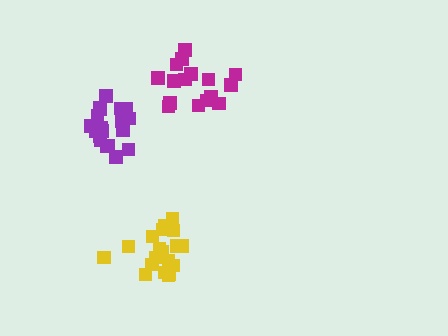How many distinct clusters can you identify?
There are 3 distinct clusters.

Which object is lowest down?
The yellow cluster is bottommost.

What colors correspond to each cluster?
The clusters are colored: purple, magenta, yellow.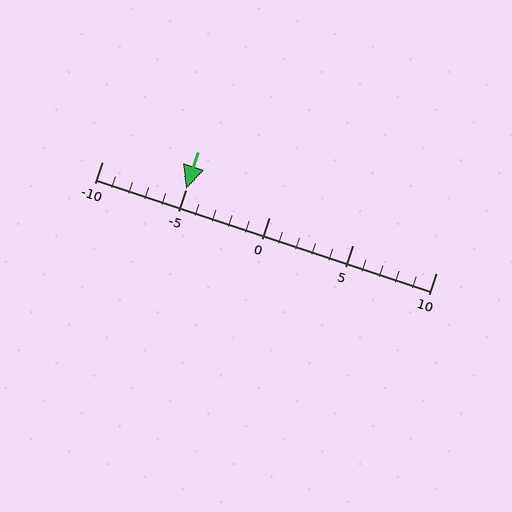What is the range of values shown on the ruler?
The ruler shows values from -10 to 10.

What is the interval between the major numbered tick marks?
The major tick marks are spaced 5 units apart.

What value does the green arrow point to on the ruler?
The green arrow points to approximately -5.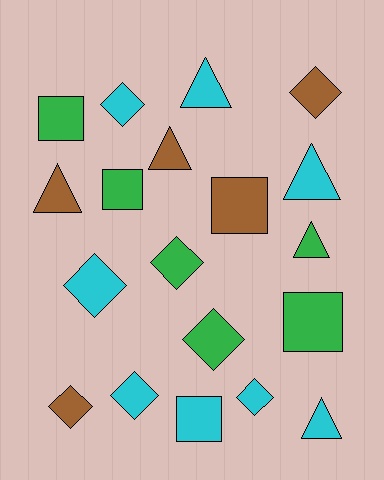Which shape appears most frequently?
Diamond, with 8 objects.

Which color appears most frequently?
Cyan, with 8 objects.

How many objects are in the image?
There are 19 objects.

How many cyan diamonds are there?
There are 4 cyan diamonds.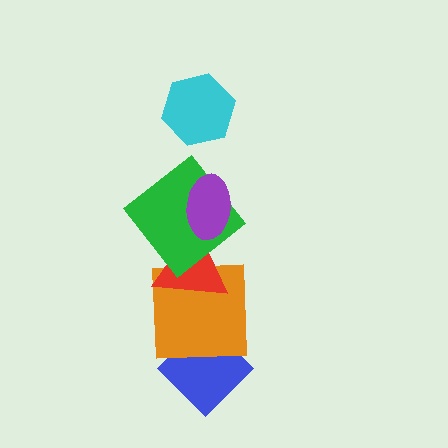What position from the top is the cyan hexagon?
The cyan hexagon is 1st from the top.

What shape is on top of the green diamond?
The purple ellipse is on top of the green diamond.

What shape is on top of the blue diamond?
The orange square is on top of the blue diamond.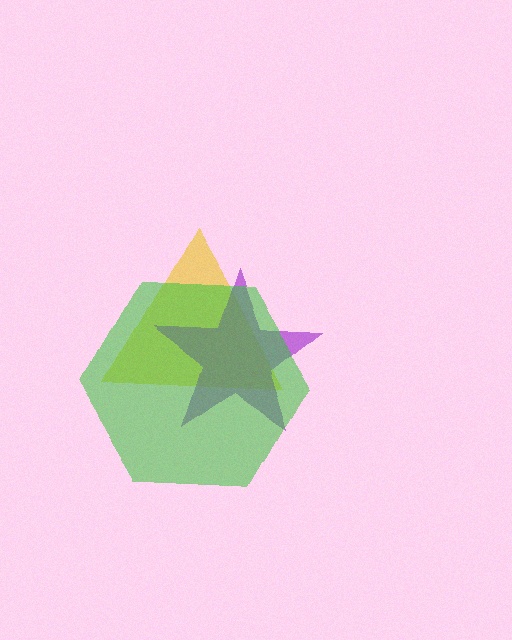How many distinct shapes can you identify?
There are 3 distinct shapes: a yellow triangle, a purple star, a green hexagon.